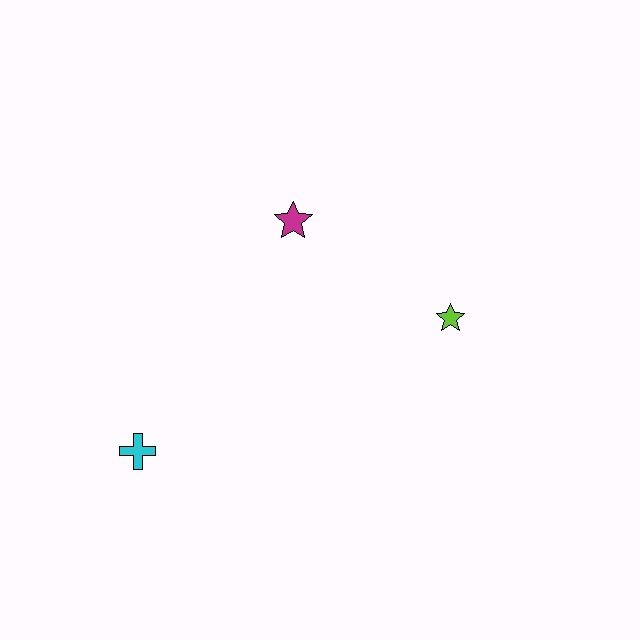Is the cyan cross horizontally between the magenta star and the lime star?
No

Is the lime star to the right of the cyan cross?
Yes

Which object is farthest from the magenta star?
The cyan cross is farthest from the magenta star.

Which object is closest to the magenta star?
The lime star is closest to the magenta star.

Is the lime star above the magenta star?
No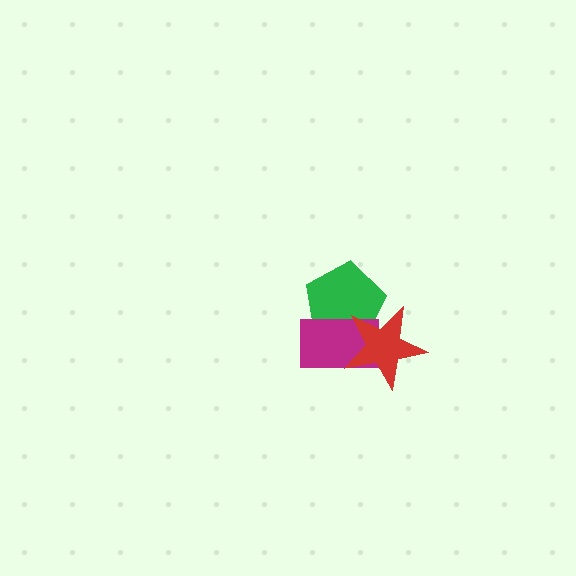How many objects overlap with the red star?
2 objects overlap with the red star.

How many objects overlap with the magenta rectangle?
2 objects overlap with the magenta rectangle.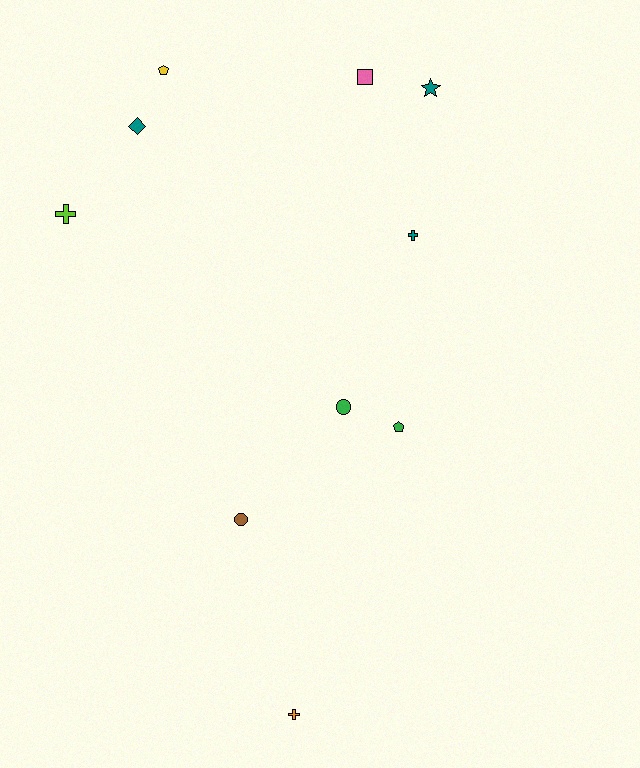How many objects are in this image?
There are 10 objects.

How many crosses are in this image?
There are 3 crosses.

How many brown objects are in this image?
There is 1 brown object.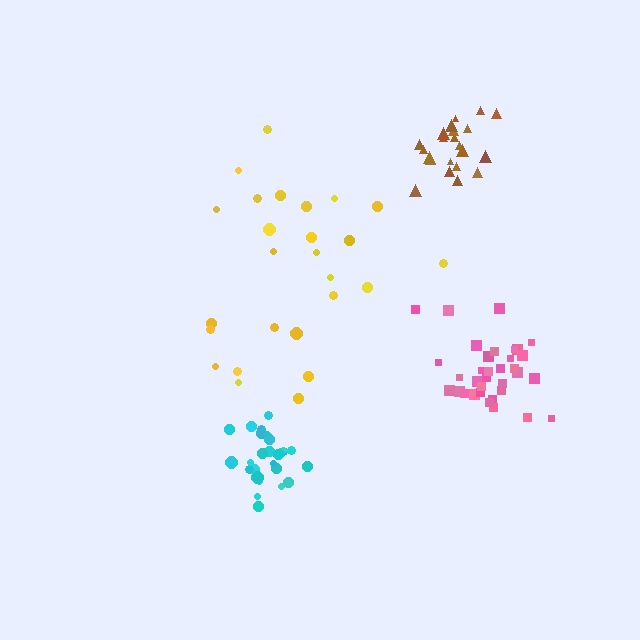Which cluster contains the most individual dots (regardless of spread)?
Pink (34).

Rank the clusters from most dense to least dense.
cyan, brown, pink, yellow.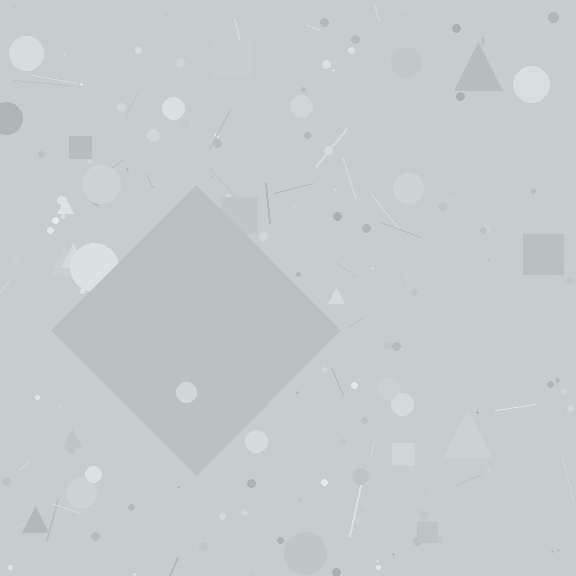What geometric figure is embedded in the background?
A diamond is embedded in the background.